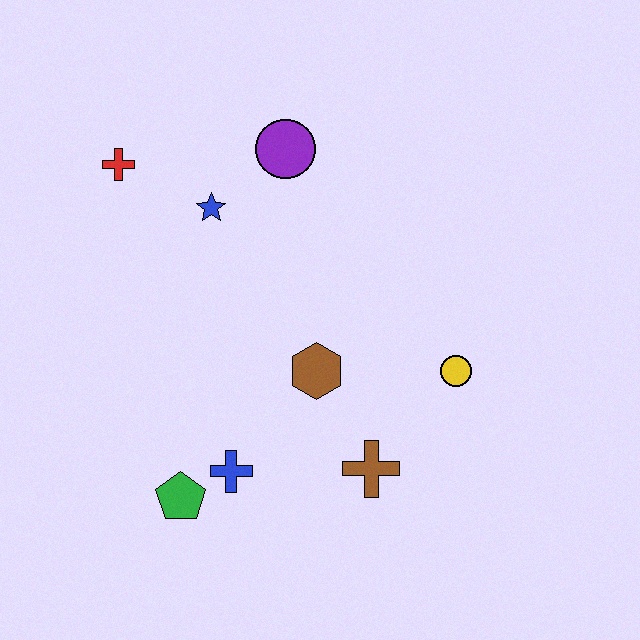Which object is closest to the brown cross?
The brown hexagon is closest to the brown cross.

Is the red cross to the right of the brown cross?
No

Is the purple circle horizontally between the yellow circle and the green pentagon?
Yes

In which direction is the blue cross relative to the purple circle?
The blue cross is below the purple circle.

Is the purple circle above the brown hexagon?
Yes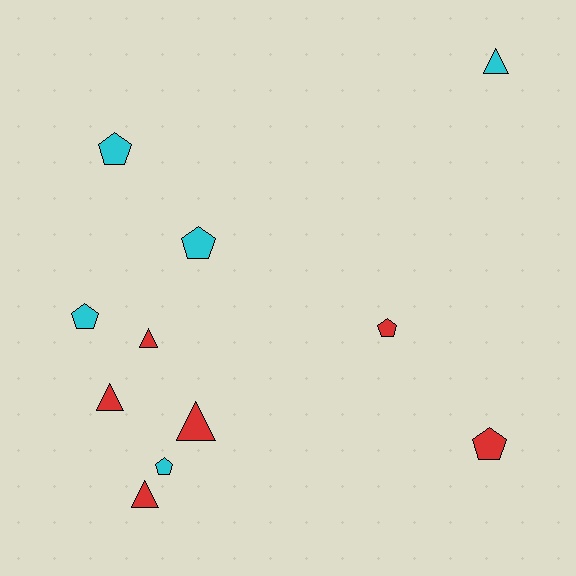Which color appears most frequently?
Red, with 6 objects.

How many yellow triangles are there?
There are no yellow triangles.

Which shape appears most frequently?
Pentagon, with 6 objects.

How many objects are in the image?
There are 11 objects.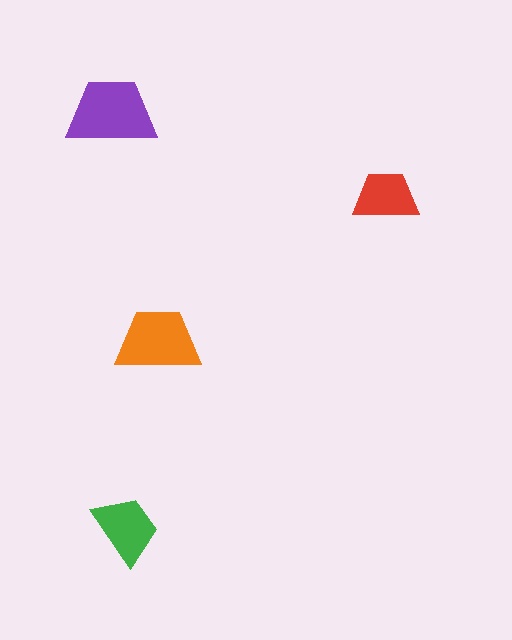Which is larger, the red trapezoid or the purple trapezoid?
The purple one.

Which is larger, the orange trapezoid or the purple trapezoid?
The purple one.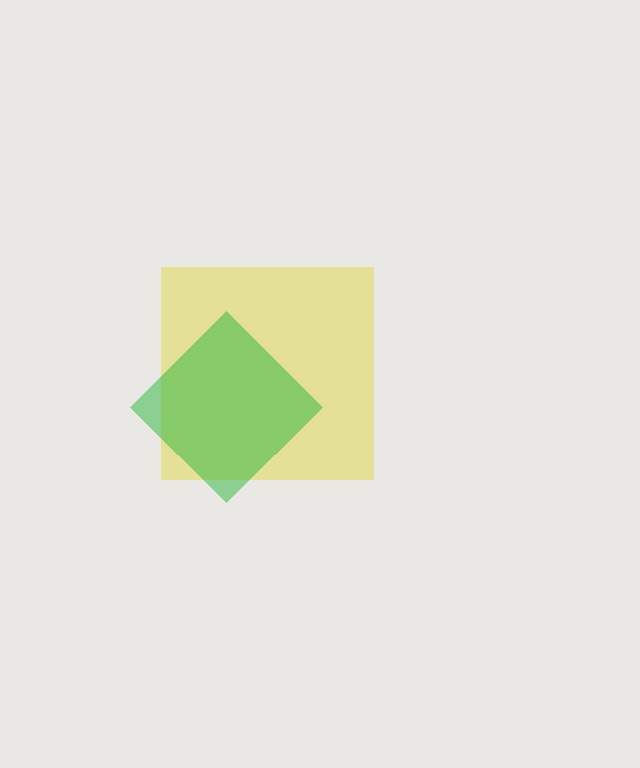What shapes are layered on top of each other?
The layered shapes are: a yellow square, a green diamond.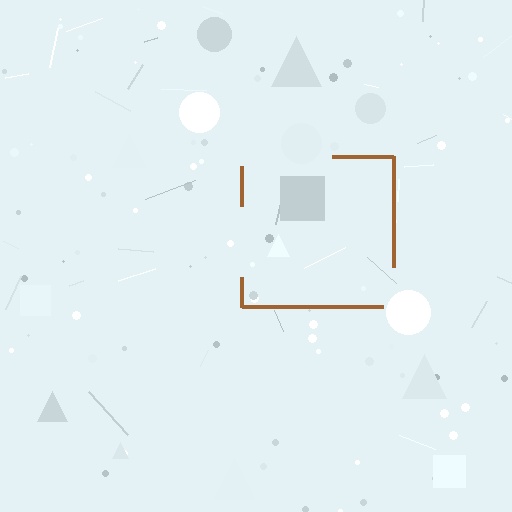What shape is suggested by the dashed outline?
The dashed outline suggests a square.